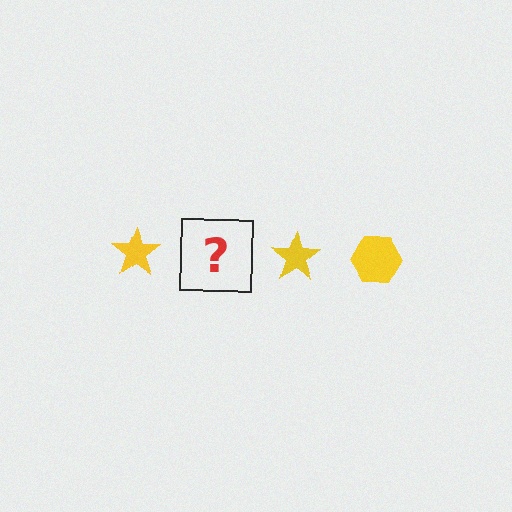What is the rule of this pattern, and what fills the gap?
The rule is that the pattern cycles through star, hexagon shapes in yellow. The gap should be filled with a yellow hexagon.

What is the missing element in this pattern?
The missing element is a yellow hexagon.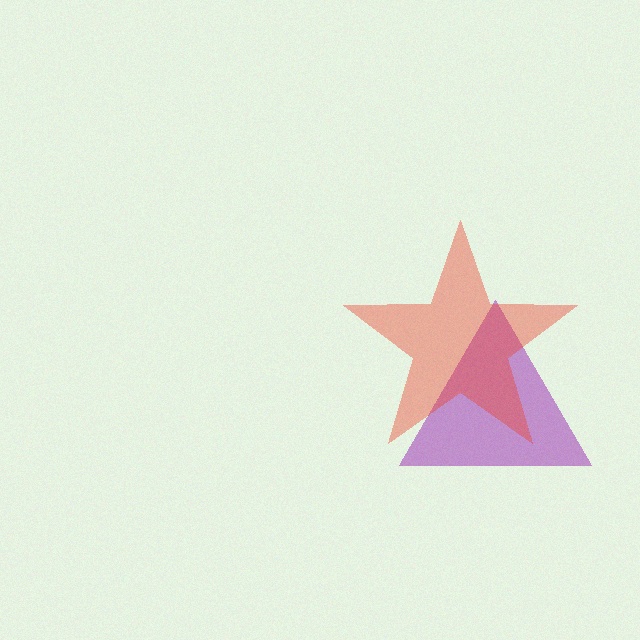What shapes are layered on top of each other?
The layered shapes are: a purple triangle, a red star.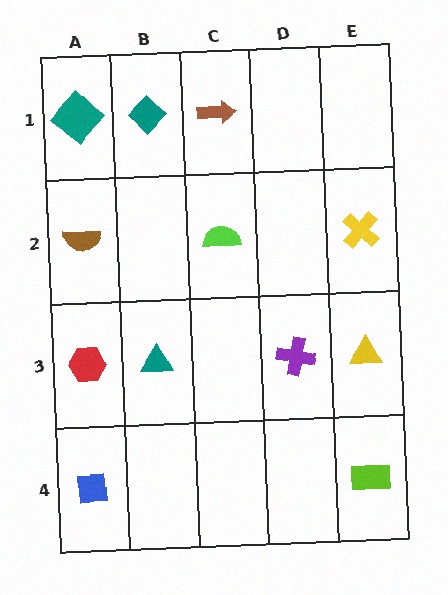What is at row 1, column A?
A teal diamond.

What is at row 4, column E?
A lime rectangle.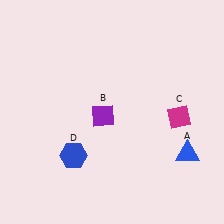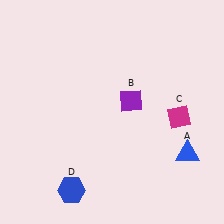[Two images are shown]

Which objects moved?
The objects that moved are: the purple diamond (B), the blue hexagon (D).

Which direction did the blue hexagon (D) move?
The blue hexagon (D) moved down.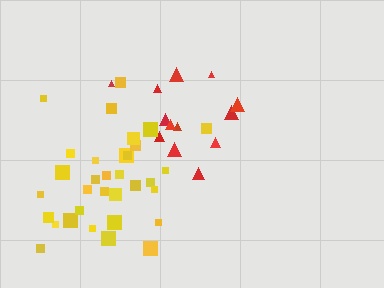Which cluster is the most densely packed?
Yellow.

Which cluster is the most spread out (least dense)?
Red.